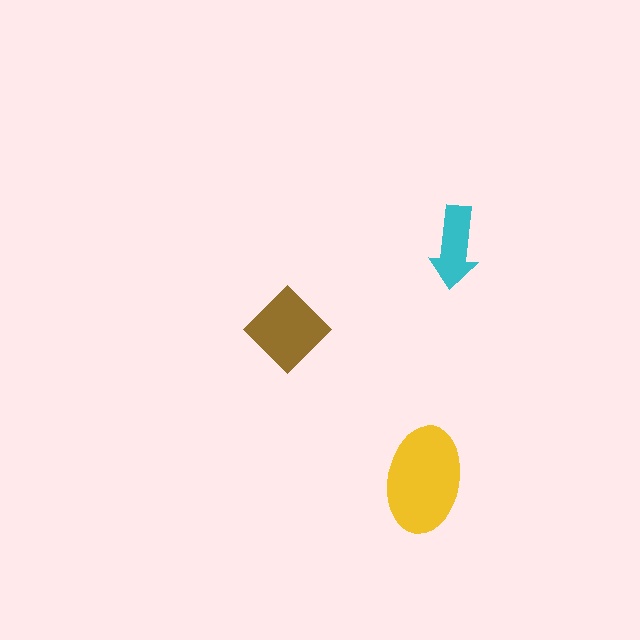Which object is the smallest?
The cyan arrow.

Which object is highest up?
The cyan arrow is topmost.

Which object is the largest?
The yellow ellipse.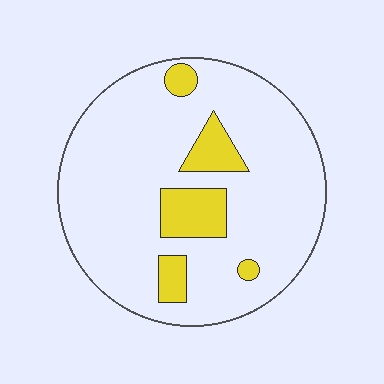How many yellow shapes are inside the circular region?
5.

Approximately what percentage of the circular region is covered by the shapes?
Approximately 15%.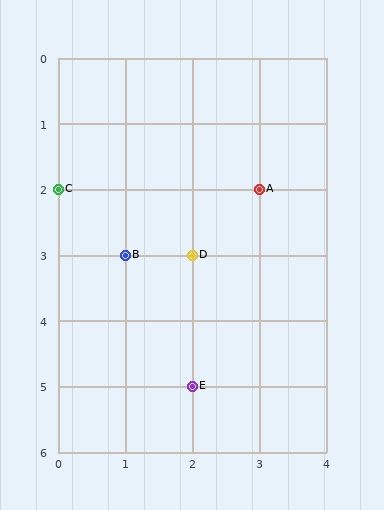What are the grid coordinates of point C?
Point C is at grid coordinates (0, 2).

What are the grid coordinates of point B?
Point B is at grid coordinates (1, 3).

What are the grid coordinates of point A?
Point A is at grid coordinates (3, 2).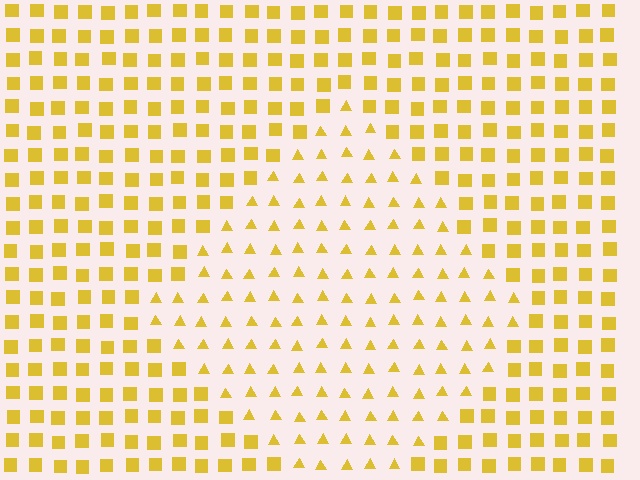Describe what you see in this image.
The image is filled with small yellow elements arranged in a uniform grid. A diamond-shaped region contains triangles, while the surrounding area contains squares. The boundary is defined purely by the change in element shape.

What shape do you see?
I see a diamond.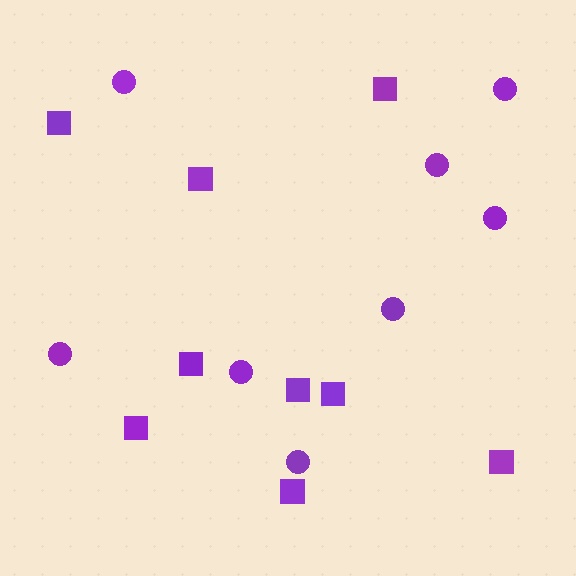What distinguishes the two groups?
There are 2 groups: one group of circles (8) and one group of squares (9).